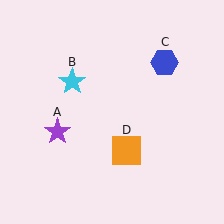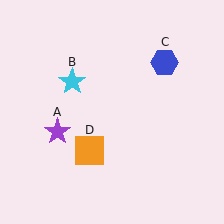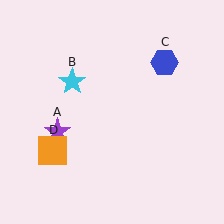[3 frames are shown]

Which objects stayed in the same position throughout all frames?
Purple star (object A) and cyan star (object B) and blue hexagon (object C) remained stationary.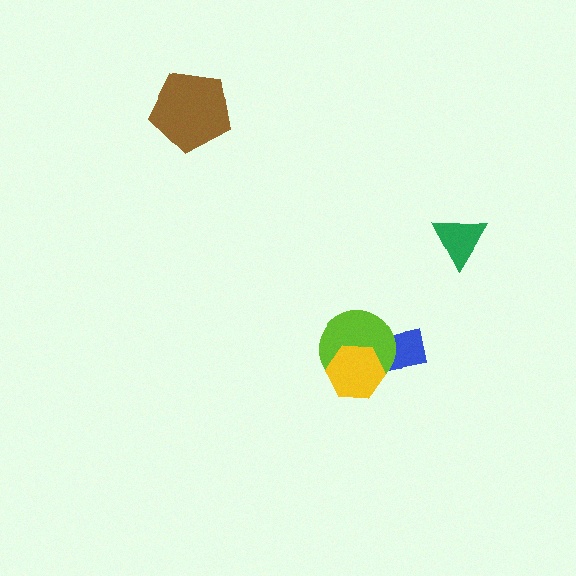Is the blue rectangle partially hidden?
Yes, it is partially covered by another shape.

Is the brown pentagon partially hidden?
No, no other shape covers it.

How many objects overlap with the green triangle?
0 objects overlap with the green triangle.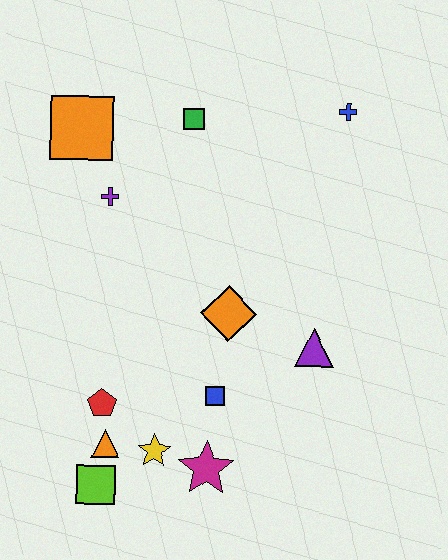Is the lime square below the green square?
Yes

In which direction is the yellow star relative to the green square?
The yellow star is below the green square.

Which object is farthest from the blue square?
The blue cross is farthest from the blue square.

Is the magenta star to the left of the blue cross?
Yes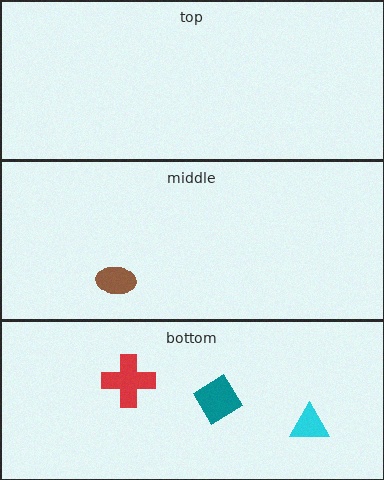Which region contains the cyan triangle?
The bottom region.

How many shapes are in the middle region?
1.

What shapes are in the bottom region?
The cyan triangle, the red cross, the teal diamond.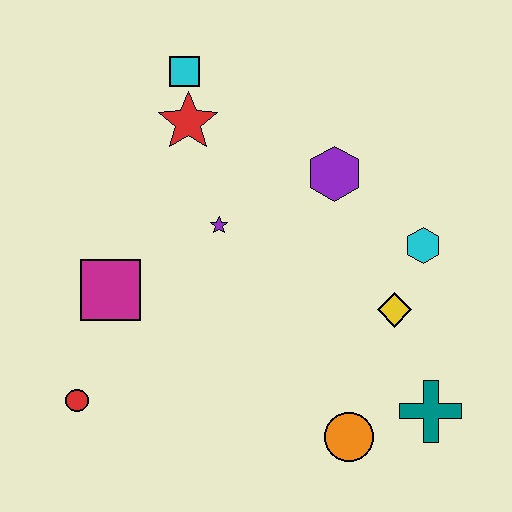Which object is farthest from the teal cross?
The cyan square is farthest from the teal cross.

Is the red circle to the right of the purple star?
No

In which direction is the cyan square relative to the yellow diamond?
The cyan square is above the yellow diamond.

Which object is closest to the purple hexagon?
The cyan hexagon is closest to the purple hexagon.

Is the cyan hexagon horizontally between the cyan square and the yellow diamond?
No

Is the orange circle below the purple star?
Yes